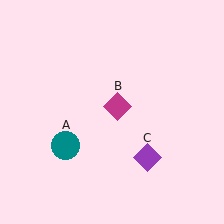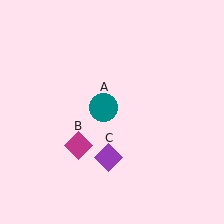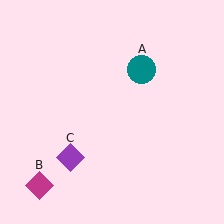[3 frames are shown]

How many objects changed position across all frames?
3 objects changed position: teal circle (object A), magenta diamond (object B), purple diamond (object C).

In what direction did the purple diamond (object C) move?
The purple diamond (object C) moved left.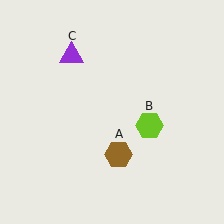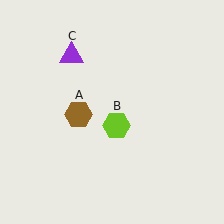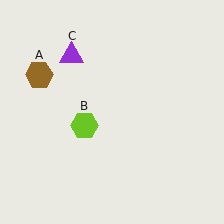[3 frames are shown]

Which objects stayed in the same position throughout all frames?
Purple triangle (object C) remained stationary.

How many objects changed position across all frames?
2 objects changed position: brown hexagon (object A), lime hexagon (object B).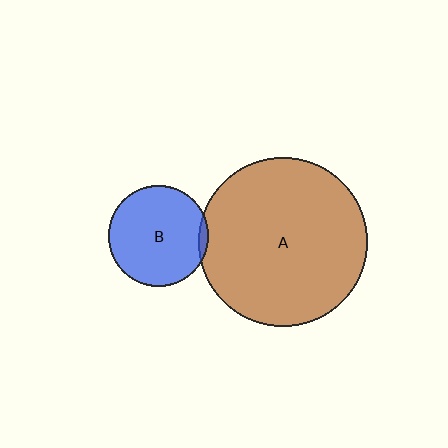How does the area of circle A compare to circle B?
Approximately 2.8 times.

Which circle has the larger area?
Circle A (brown).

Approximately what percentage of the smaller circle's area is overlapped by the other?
Approximately 5%.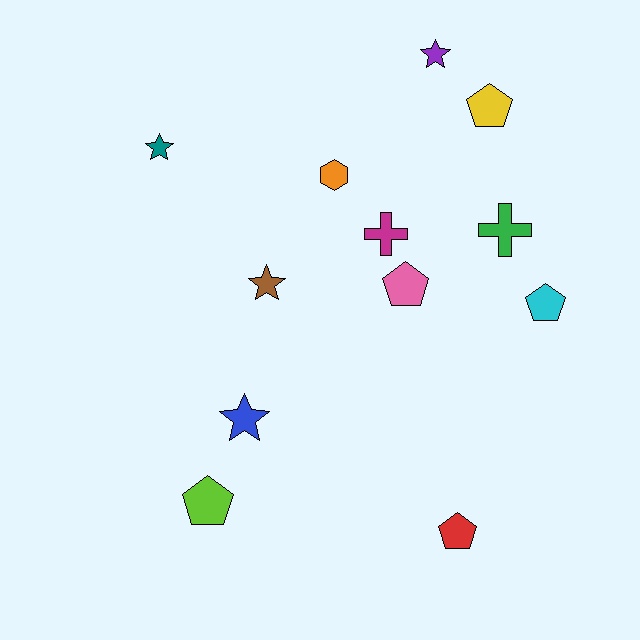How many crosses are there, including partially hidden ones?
There are 2 crosses.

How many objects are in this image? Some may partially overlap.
There are 12 objects.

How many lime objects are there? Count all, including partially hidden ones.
There is 1 lime object.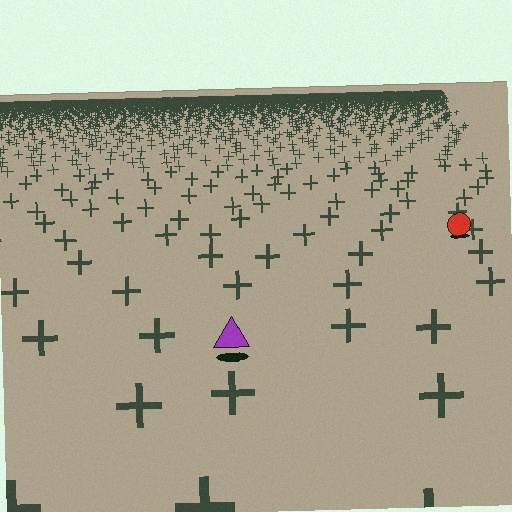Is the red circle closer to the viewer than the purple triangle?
No. The purple triangle is closer — you can tell from the texture gradient: the ground texture is coarser near it.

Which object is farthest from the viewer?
The red circle is farthest from the viewer. It appears smaller and the ground texture around it is denser.